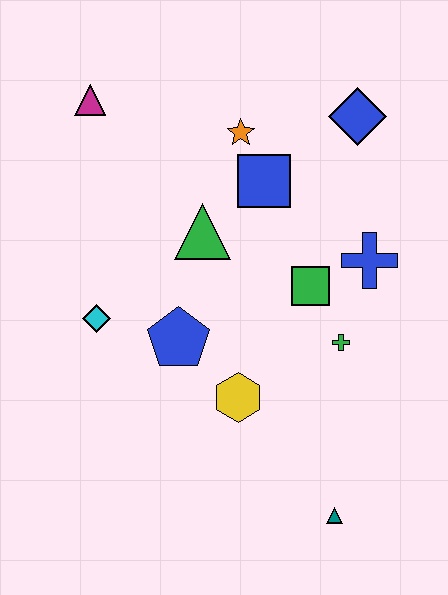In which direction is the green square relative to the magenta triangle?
The green square is to the right of the magenta triangle.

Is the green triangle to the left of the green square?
Yes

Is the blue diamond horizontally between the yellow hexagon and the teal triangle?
No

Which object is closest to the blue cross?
The green square is closest to the blue cross.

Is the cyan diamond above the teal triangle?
Yes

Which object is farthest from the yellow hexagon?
The magenta triangle is farthest from the yellow hexagon.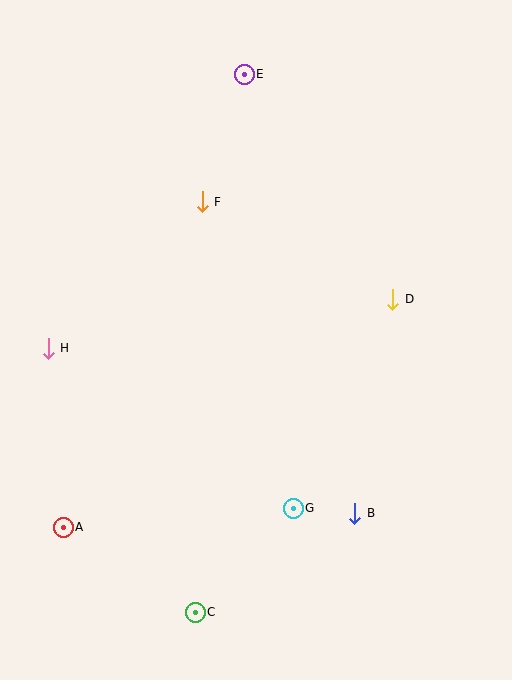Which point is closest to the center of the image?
Point D at (393, 299) is closest to the center.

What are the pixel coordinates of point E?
Point E is at (244, 74).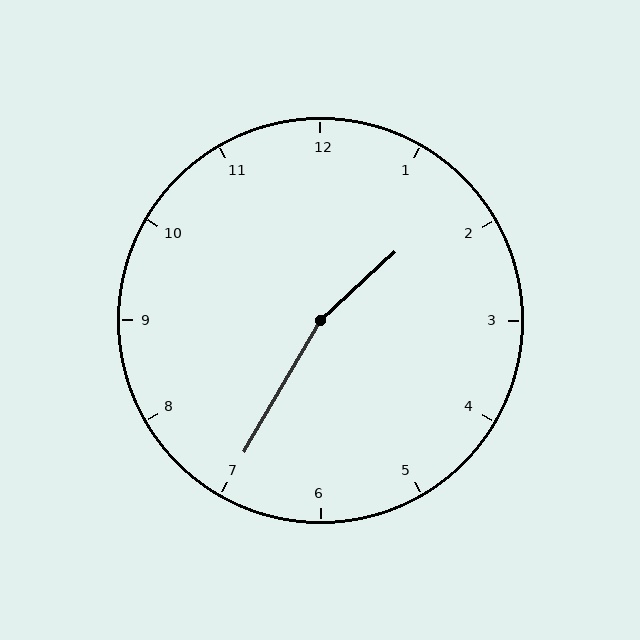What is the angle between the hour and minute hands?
Approximately 162 degrees.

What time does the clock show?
1:35.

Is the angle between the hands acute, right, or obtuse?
It is obtuse.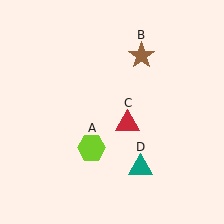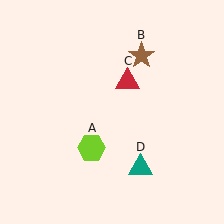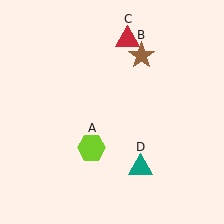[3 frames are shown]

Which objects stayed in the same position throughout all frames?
Lime hexagon (object A) and brown star (object B) and teal triangle (object D) remained stationary.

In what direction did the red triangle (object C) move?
The red triangle (object C) moved up.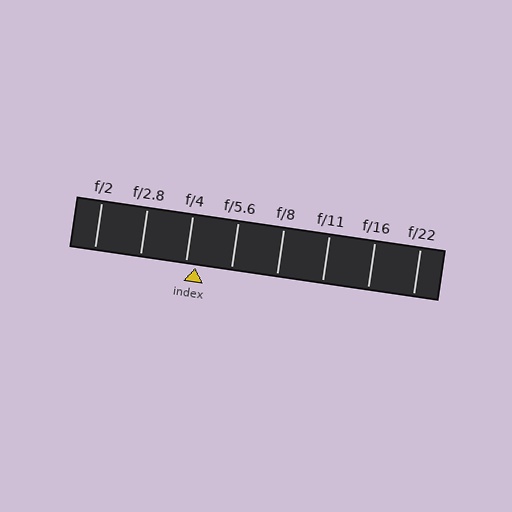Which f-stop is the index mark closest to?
The index mark is closest to f/4.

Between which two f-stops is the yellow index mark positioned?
The index mark is between f/4 and f/5.6.